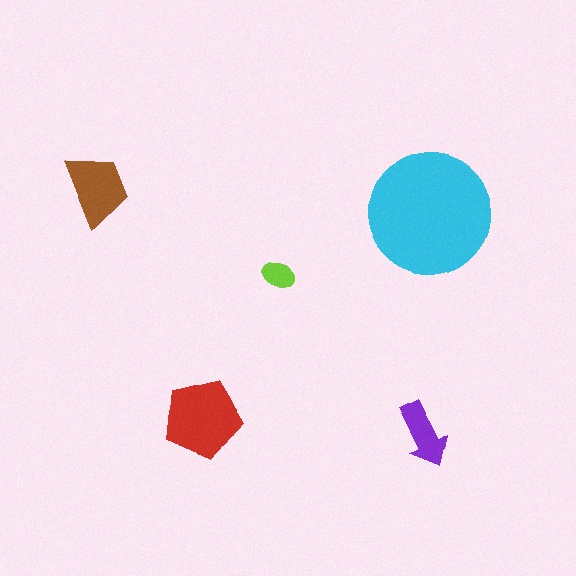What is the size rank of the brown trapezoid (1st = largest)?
3rd.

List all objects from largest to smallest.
The cyan circle, the red pentagon, the brown trapezoid, the purple arrow, the lime ellipse.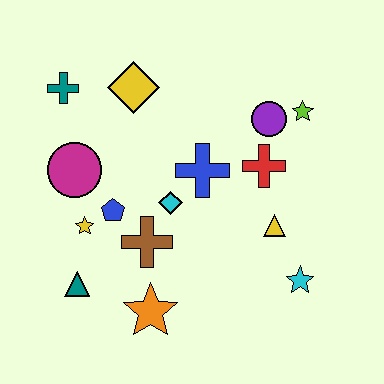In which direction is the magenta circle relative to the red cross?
The magenta circle is to the left of the red cross.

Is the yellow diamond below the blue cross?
No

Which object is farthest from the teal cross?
The cyan star is farthest from the teal cross.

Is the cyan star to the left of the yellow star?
No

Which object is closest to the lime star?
The purple circle is closest to the lime star.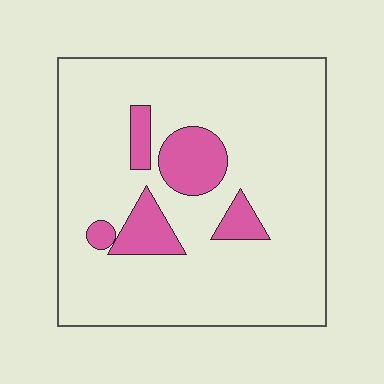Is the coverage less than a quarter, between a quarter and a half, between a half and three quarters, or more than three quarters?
Less than a quarter.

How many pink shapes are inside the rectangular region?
5.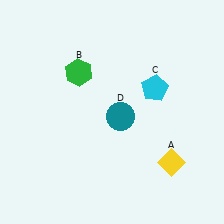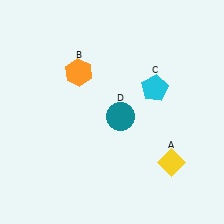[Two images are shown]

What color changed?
The hexagon (B) changed from green in Image 1 to orange in Image 2.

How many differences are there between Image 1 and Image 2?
There is 1 difference between the two images.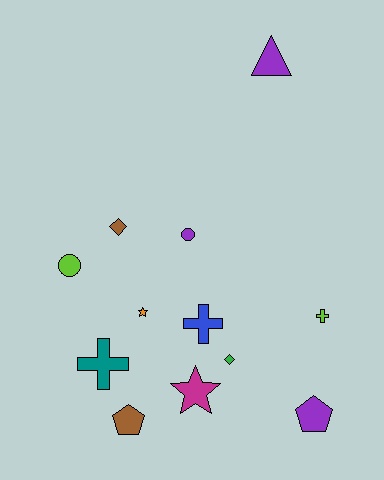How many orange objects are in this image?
There is 1 orange object.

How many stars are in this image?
There are 2 stars.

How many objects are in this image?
There are 12 objects.